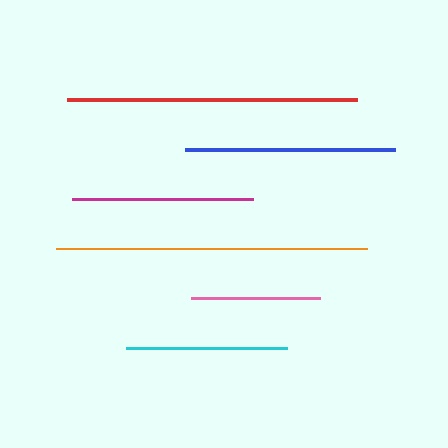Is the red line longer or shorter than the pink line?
The red line is longer than the pink line.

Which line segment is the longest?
The orange line is the longest at approximately 311 pixels.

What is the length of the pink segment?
The pink segment is approximately 129 pixels long.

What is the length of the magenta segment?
The magenta segment is approximately 181 pixels long.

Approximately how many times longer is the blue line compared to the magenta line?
The blue line is approximately 1.2 times the length of the magenta line.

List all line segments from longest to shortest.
From longest to shortest: orange, red, blue, magenta, cyan, pink.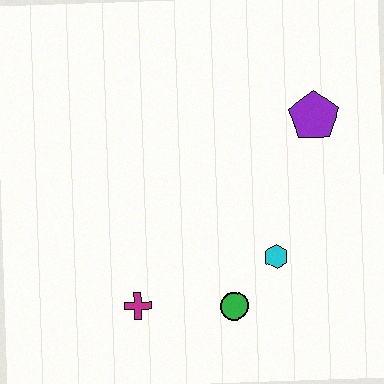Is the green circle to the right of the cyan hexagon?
No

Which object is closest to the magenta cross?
The green circle is closest to the magenta cross.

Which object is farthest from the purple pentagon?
The magenta cross is farthest from the purple pentagon.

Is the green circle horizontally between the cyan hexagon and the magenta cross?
Yes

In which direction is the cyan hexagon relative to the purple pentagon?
The cyan hexagon is below the purple pentagon.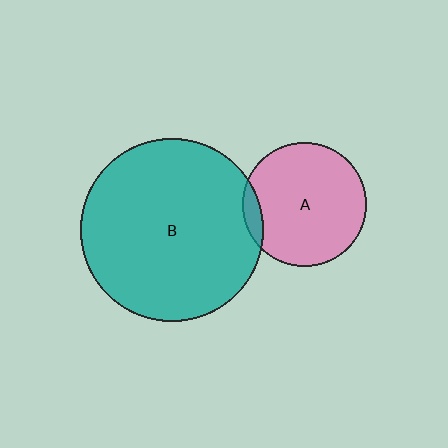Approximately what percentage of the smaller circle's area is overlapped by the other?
Approximately 5%.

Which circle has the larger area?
Circle B (teal).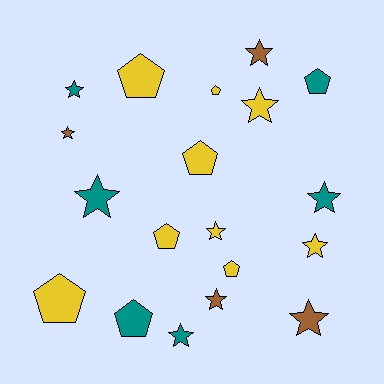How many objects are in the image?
There are 19 objects.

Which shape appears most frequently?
Star, with 11 objects.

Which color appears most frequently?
Yellow, with 9 objects.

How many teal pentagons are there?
There are 2 teal pentagons.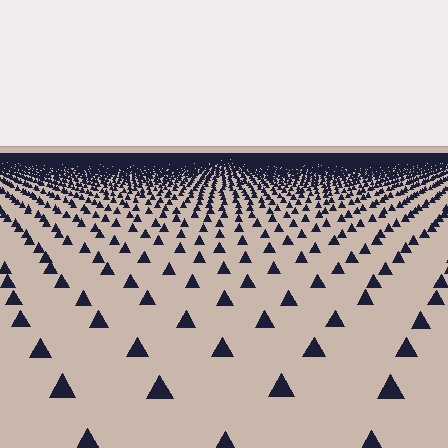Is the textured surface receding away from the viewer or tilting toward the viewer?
The surface is receding away from the viewer. Texture elements get smaller and denser toward the top.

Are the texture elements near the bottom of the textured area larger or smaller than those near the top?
Larger. Near the bottom, elements are closer to the viewer and appear at a bigger on-screen size.